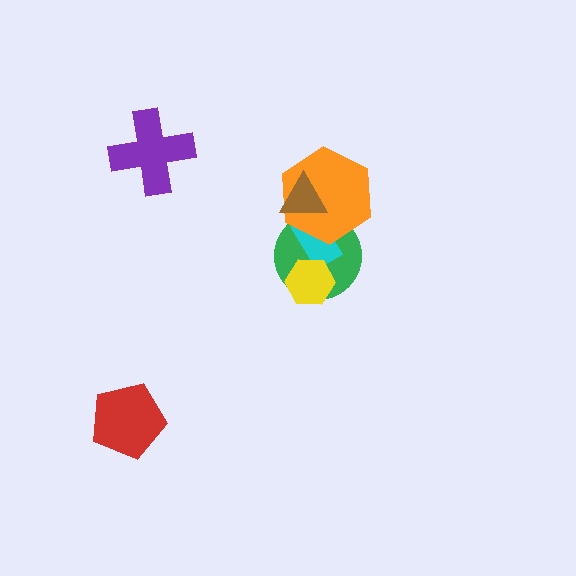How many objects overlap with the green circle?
4 objects overlap with the green circle.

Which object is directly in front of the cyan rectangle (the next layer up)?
The yellow hexagon is directly in front of the cyan rectangle.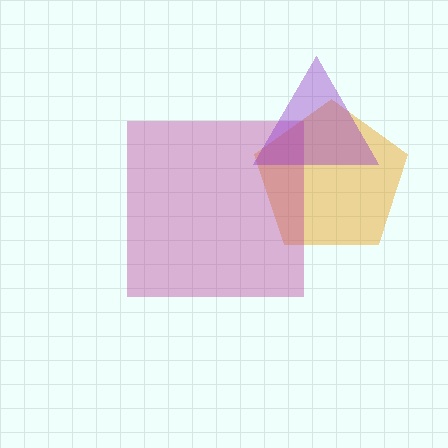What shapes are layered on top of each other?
The layered shapes are: an orange pentagon, a magenta square, a purple triangle.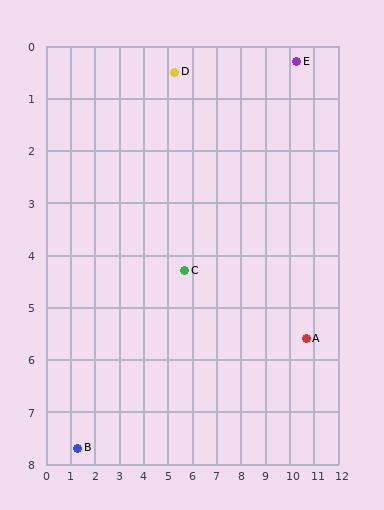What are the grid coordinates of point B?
Point B is at approximately (1.3, 7.7).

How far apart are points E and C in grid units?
Points E and C are about 6.1 grid units apart.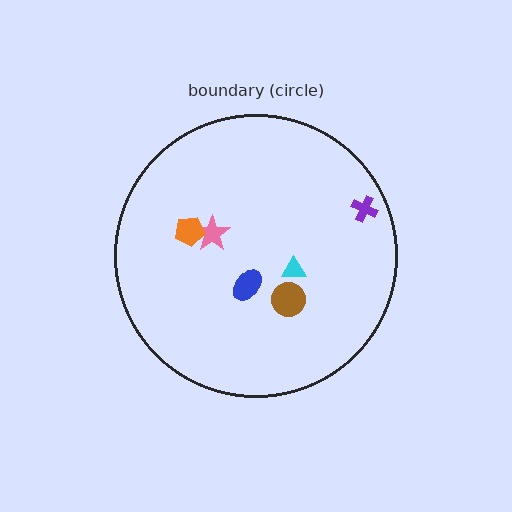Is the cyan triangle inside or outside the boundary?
Inside.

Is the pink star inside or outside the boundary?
Inside.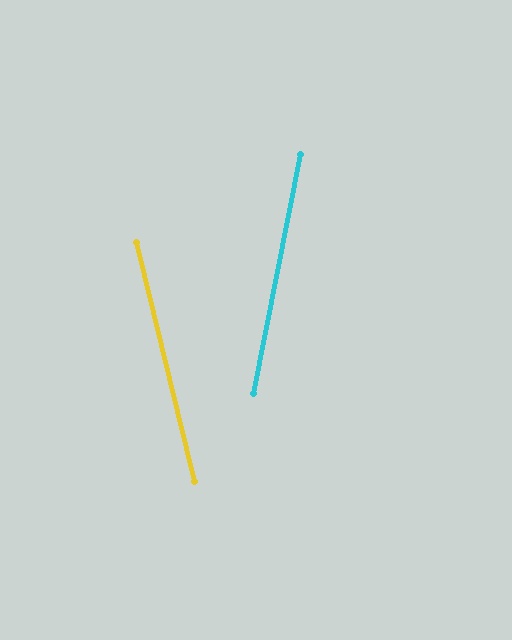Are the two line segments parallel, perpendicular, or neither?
Neither parallel nor perpendicular — they differ by about 25°.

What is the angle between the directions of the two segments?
Approximately 25 degrees.